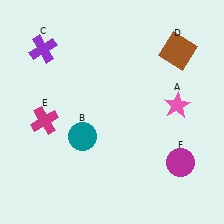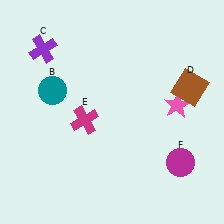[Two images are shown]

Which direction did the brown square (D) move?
The brown square (D) moved down.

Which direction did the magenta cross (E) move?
The magenta cross (E) moved right.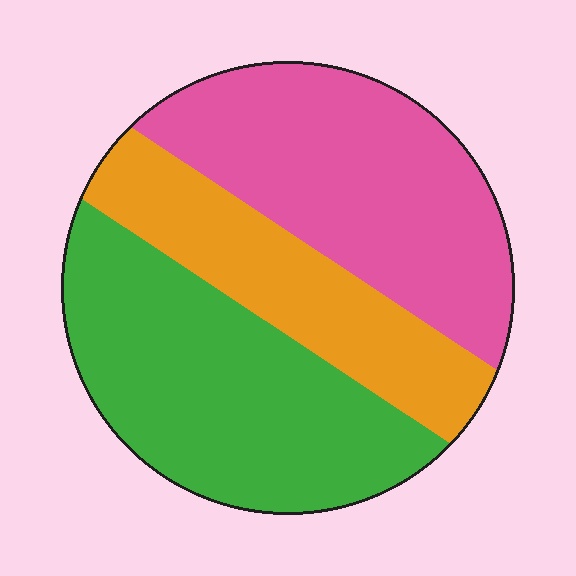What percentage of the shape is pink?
Pink covers 37% of the shape.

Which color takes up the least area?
Orange, at roughly 25%.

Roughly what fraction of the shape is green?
Green takes up about two fifths (2/5) of the shape.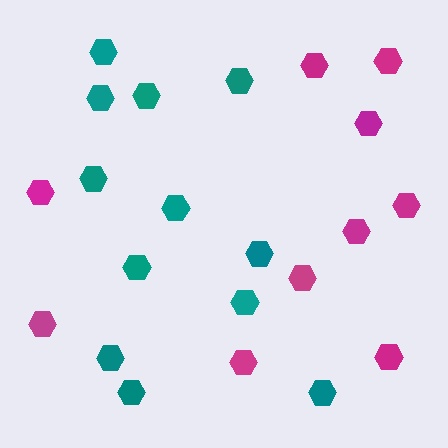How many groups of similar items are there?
There are 2 groups: one group of teal hexagons (12) and one group of magenta hexagons (10).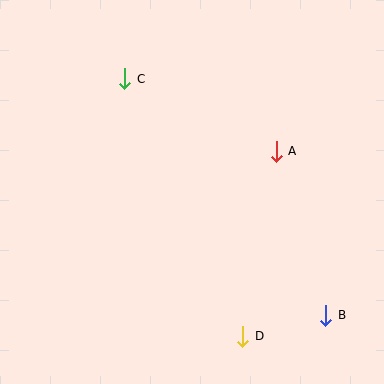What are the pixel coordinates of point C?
Point C is at (125, 79).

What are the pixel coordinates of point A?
Point A is at (276, 151).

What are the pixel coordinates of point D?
Point D is at (243, 336).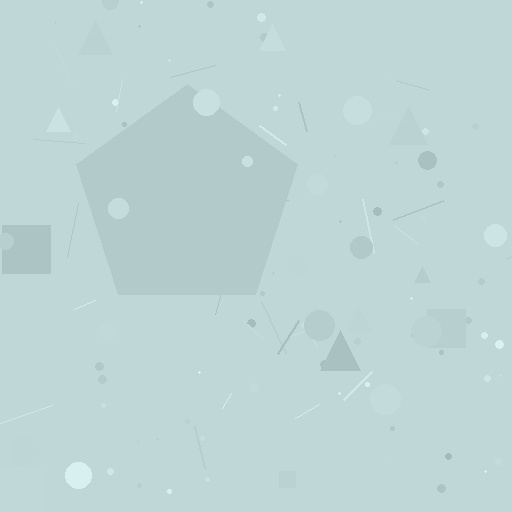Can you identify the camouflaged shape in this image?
The camouflaged shape is a pentagon.